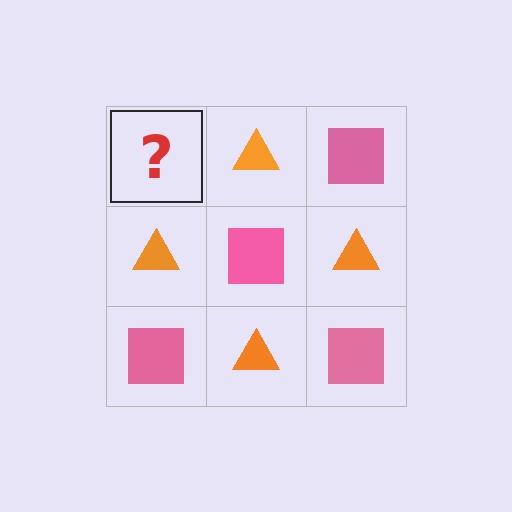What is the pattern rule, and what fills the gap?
The rule is that it alternates pink square and orange triangle in a checkerboard pattern. The gap should be filled with a pink square.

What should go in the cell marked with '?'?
The missing cell should contain a pink square.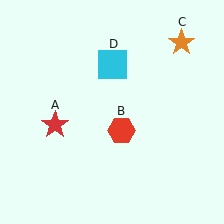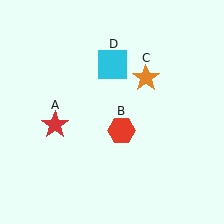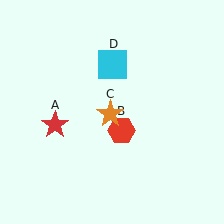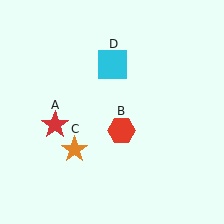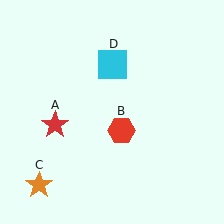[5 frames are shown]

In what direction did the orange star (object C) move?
The orange star (object C) moved down and to the left.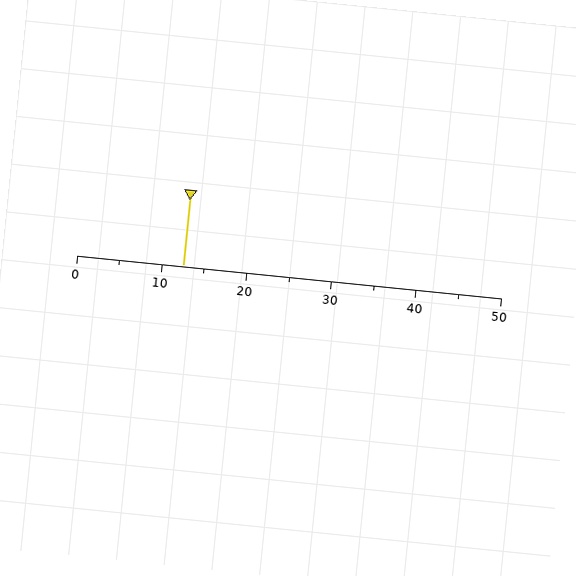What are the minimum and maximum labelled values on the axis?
The axis runs from 0 to 50.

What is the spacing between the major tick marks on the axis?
The major ticks are spaced 10 apart.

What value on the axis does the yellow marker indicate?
The marker indicates approximately 12.5.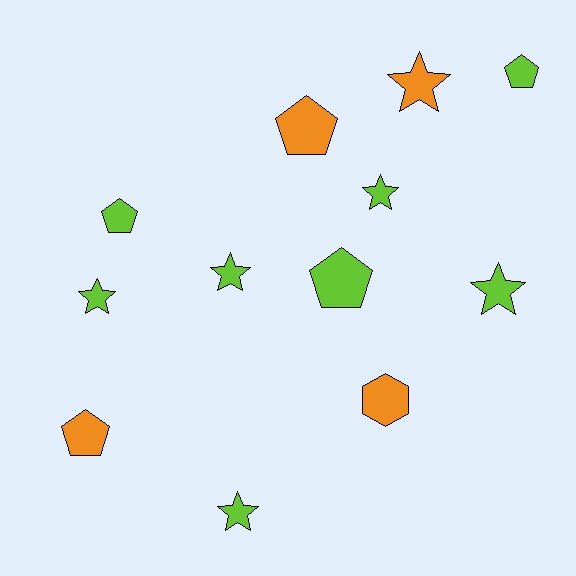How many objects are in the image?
There are 12 objects.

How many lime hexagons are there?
There are no lime hexagons.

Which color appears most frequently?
Lime, with 8 objects.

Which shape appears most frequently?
Star, with 6 objects.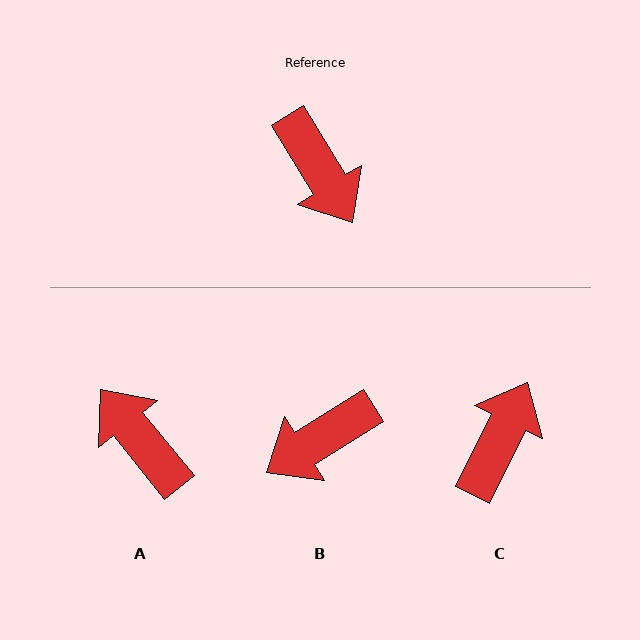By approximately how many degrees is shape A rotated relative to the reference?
Approximately 173 degrees clockwise.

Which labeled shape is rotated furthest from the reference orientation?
A, about 173 degrees away.